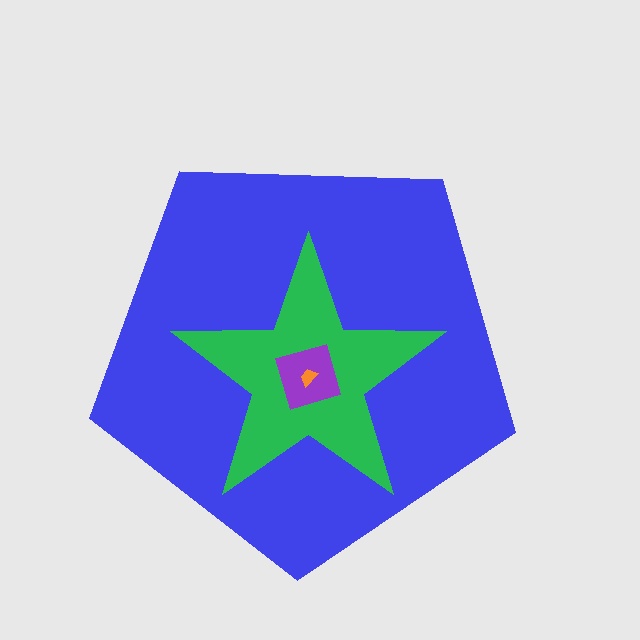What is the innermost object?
The orange trapezoid.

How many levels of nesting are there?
4.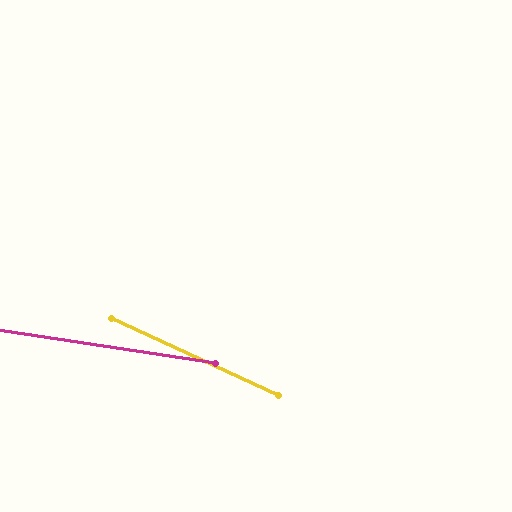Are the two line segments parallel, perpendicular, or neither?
Neither parallel nor perpendicular — they differ by about 16°.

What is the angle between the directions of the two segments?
Approximately 16 degrees.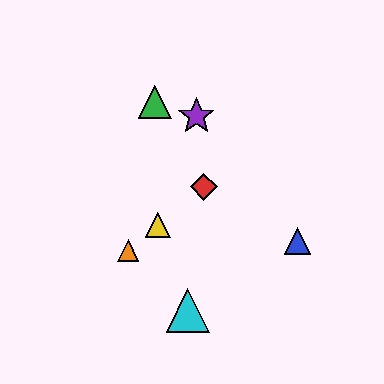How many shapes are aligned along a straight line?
3 shapes (the red diamond, the yellow triangle, the orange triangle) are aligned along a straight line.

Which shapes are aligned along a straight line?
The red diamond, the yellow triangle, the orange triangle are aligned along a straight line.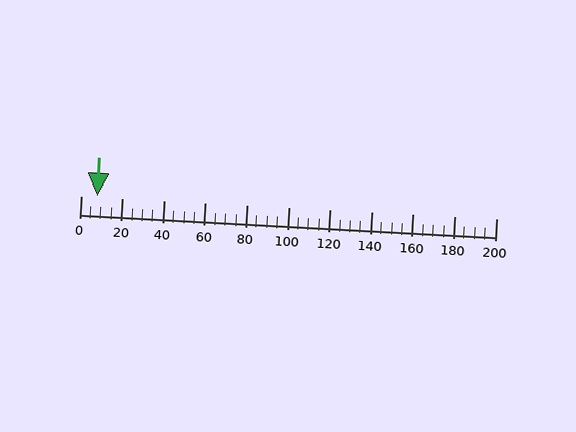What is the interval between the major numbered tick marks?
The major tick marks are spaced 20 units apart.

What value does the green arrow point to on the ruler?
The green arrow points to approximately 8.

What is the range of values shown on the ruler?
The ruler shows values from 0 to 200.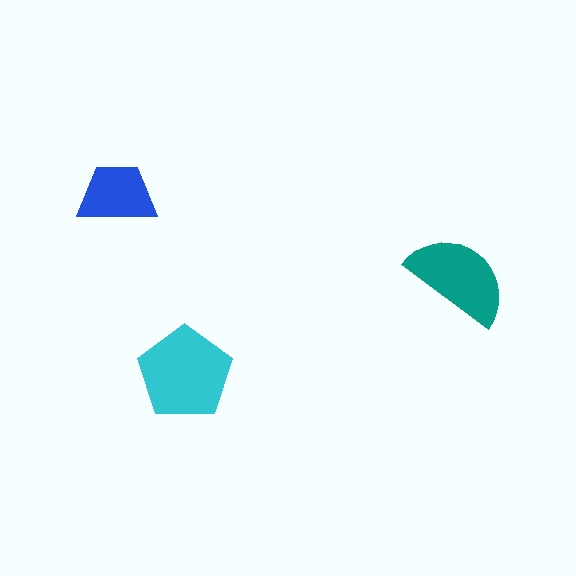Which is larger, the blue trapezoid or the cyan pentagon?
The cyan pentagon.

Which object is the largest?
The cyan pentagon.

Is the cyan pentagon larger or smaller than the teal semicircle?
Larger.